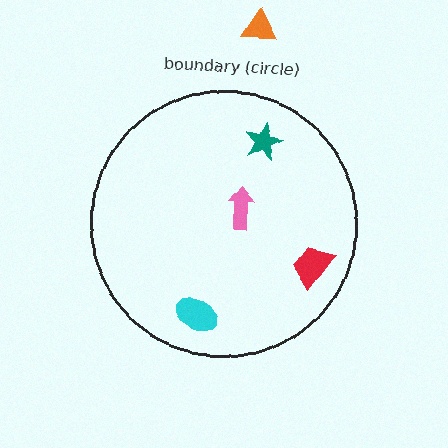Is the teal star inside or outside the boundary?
Inside.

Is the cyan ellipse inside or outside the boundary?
Inside.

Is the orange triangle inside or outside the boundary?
Outside.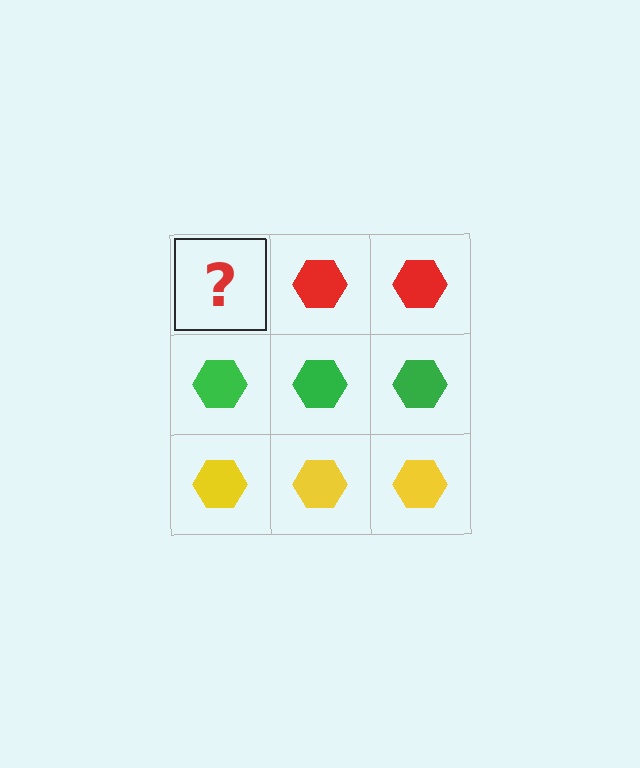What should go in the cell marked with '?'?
The missing cell should contain a red hexagon.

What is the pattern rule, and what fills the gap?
The rule is that each row has a consistent color. The gap should be filled with a red hexagon.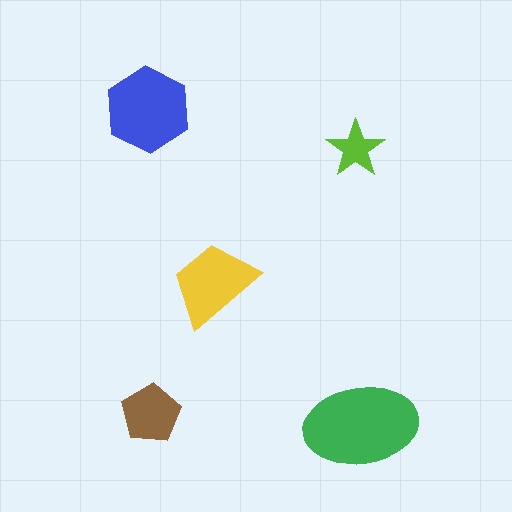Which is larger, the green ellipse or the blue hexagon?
The green ellipse.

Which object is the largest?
The green ellipse.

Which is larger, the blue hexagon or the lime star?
The blue hexagon.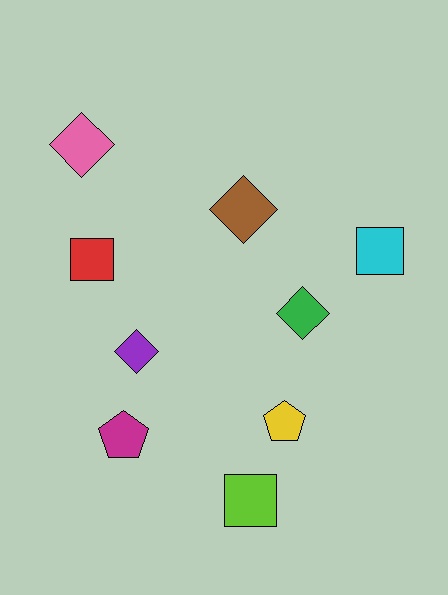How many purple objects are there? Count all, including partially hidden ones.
There is 1 purple object.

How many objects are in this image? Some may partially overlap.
There are 9 objects.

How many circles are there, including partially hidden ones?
There are no circles.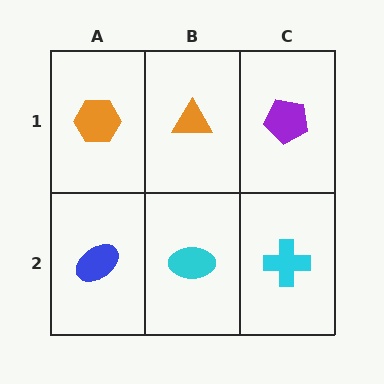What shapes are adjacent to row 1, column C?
A cyan cross (row 2, column C), an orange triangle (row 1, column B).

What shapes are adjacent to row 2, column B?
An orange triangle (row 1, column B), a blue ellipse (row 2, column A), a cyan cross (row 2, column C).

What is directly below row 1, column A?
A blue ellipse.